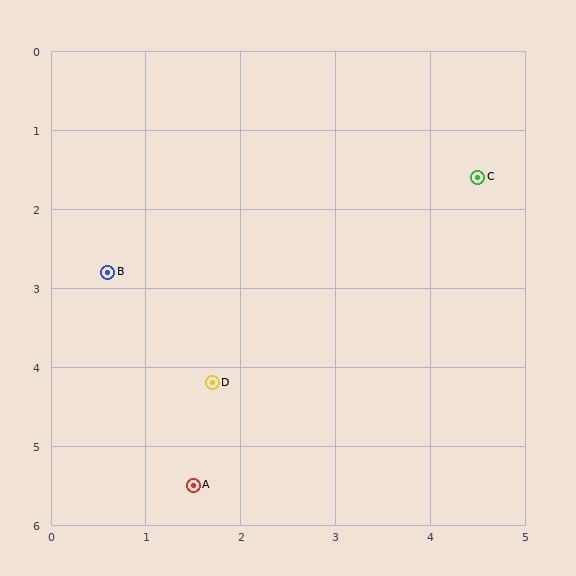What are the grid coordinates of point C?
Point C is at approximately (4.5, 1.6).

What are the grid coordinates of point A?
Point A is at approximately (1.5, 5.5).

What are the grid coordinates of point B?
Point B is at approximately (0.6, 2.8).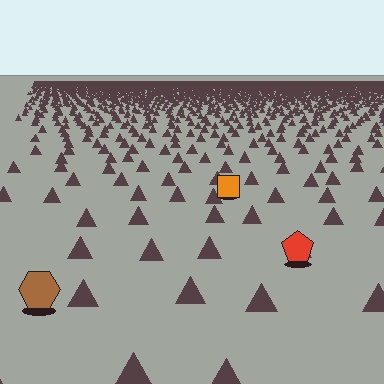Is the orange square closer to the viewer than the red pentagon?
No. The red pentagon is closer — you can tell from the texture gradient: the ground texture is coarser near it.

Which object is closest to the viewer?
The brown hexagon is closest. The texture marks near it are larger and more spread out.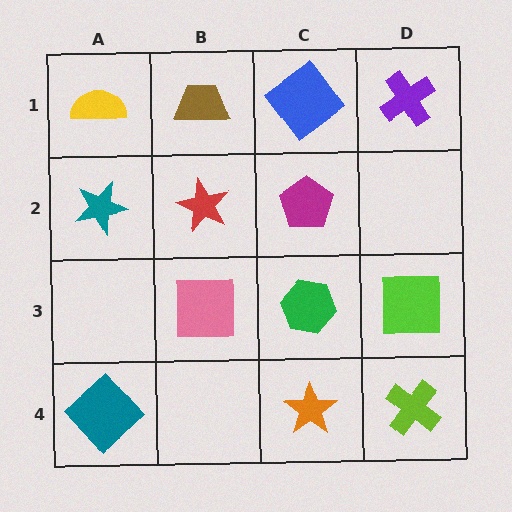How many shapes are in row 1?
4 shapes.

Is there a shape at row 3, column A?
No, that cell is empty.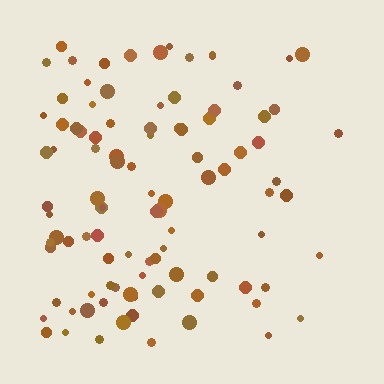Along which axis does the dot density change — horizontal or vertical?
Horizontal.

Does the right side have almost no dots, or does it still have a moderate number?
Still a moderate number, just noticeably fewer than the left.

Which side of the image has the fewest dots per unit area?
The right.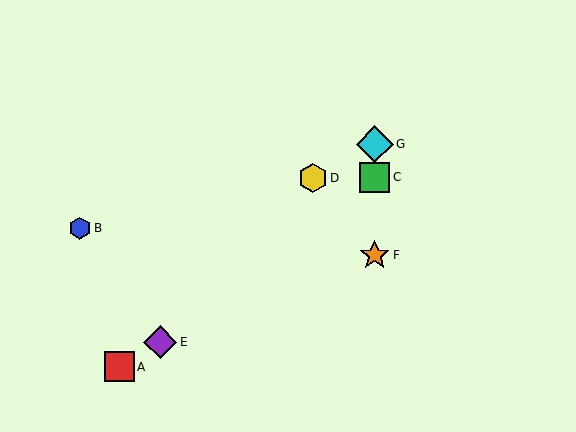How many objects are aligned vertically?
3 objects (C, F, G) are aligned vertically.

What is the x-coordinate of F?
Object F is at x≈375.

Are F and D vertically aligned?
No, F is at x≈375 and D is at x≈313.